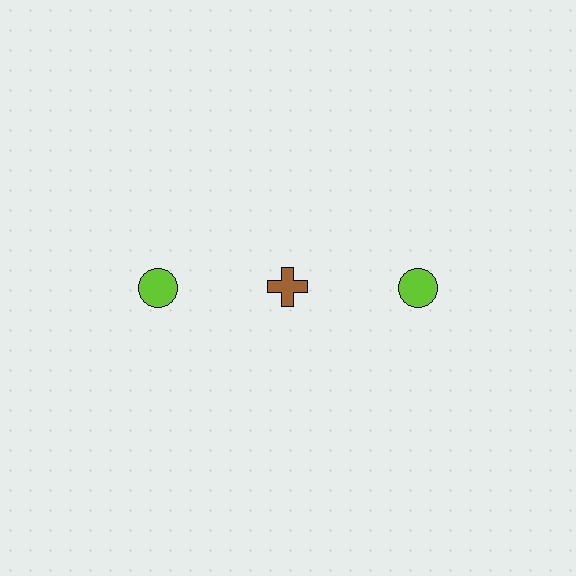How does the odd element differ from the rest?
It differs in both color (brown instead of lime) and shape (cross instead of circle).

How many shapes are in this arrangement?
There are 3 shapes arranged in a grid pattern.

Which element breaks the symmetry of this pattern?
The brown cross in the top row, second from left column breaks the symmetry. All other shapes are lime circles.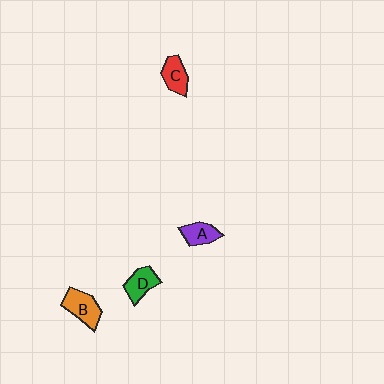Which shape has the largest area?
Shape B (orange).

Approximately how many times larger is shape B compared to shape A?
Approximately 1.4 times.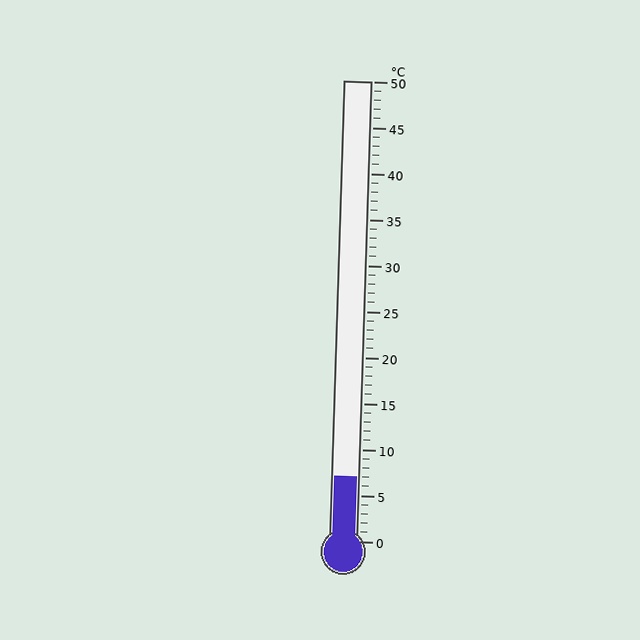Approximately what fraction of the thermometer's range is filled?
The thermometer is filled to approximately 15% of its range.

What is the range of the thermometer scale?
The thermometer scale ranges from 0°C to 50°C.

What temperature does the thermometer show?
The thermometer shows approximately 7°C.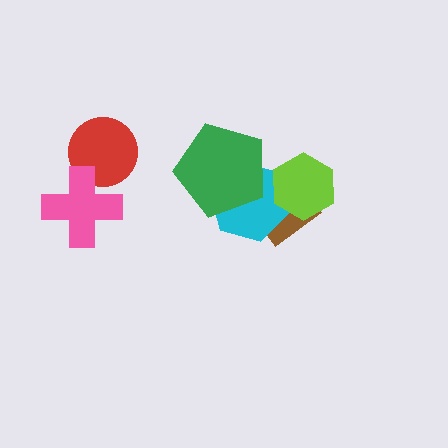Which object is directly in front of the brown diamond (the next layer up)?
The cyan hexagon is directly in front of the brown diamond.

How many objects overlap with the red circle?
1 object overlaps with the red circle.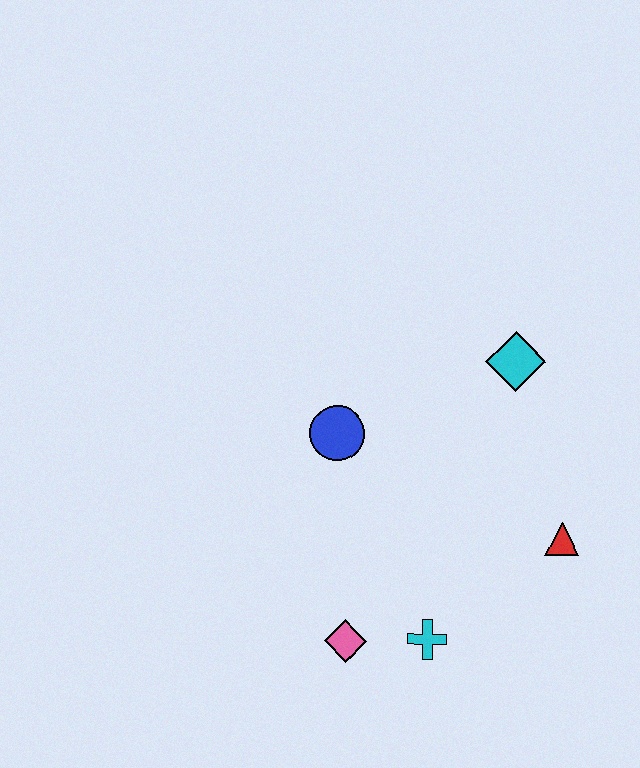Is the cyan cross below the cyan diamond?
Yes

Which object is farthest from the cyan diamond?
The pink diamond is farthest from the cyan diamond.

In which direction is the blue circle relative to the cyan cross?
The blue circle is above the cyan cross.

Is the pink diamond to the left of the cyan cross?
Yes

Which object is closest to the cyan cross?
The pink diamond is closest to the cyan cross.